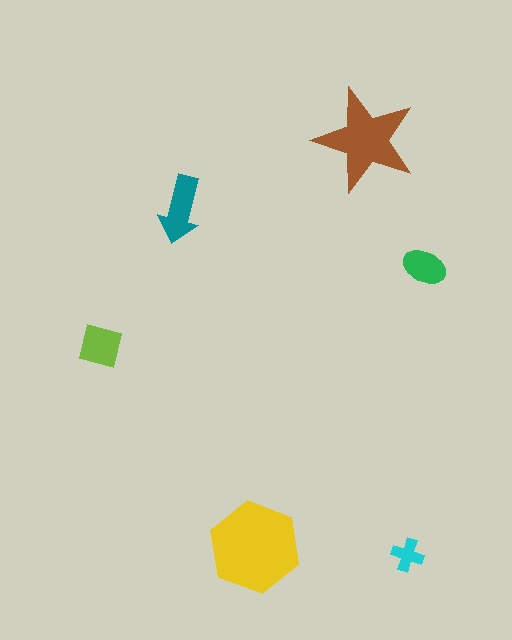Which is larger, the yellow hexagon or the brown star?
The yellow hexagon.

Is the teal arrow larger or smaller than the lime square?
Larger.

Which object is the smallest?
The cyan cross.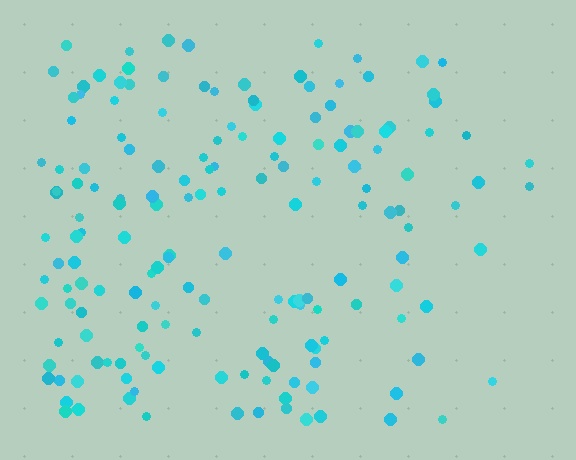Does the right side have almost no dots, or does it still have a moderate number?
Still a moderate number, just noticeably fewer than the left.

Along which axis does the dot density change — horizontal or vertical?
Horizontal.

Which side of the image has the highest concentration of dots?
The left.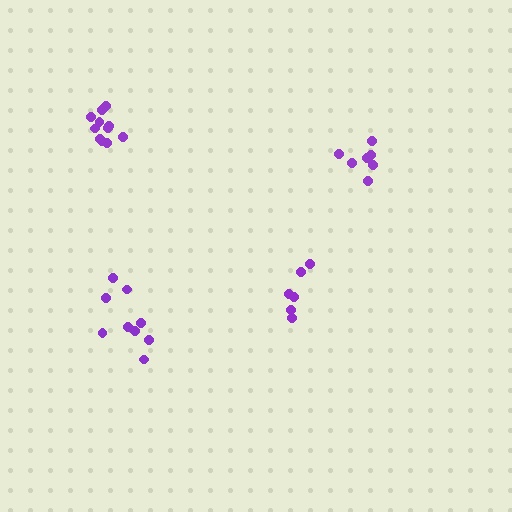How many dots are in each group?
Group 1: 11 dots, Group 2: 6 dots, Group 3: 9 dots, Group 4: 7 dots (33 total).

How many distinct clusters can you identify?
There are 4 distinct clusters.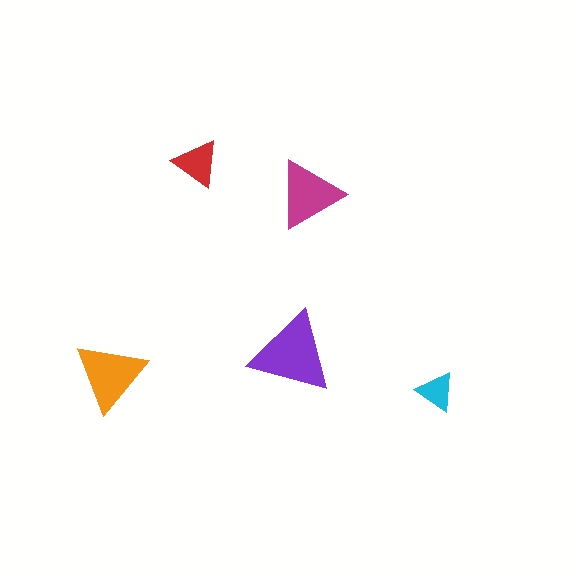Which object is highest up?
The red triangle is topmost.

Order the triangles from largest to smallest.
the purple one, the orange one, the magenta one, the red one, the cyan one.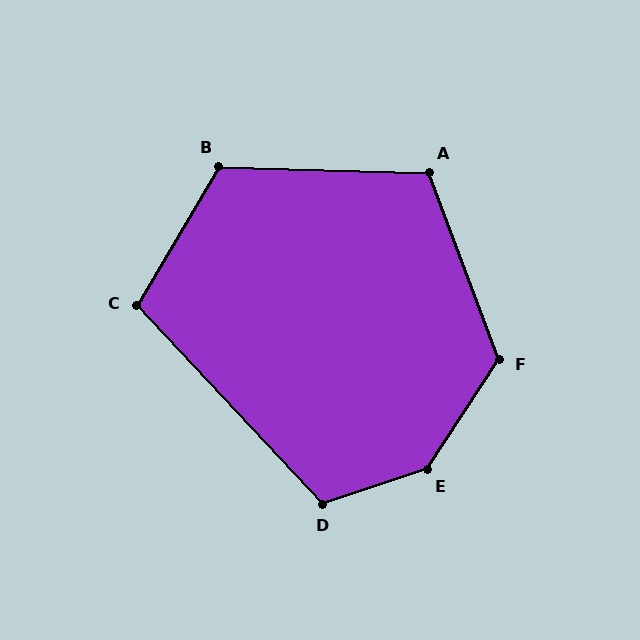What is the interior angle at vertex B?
Approximately 119 degrees (obtuse).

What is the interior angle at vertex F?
Approximately 126 degrees (obtuse).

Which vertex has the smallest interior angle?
C, at approximately 106 degrees.